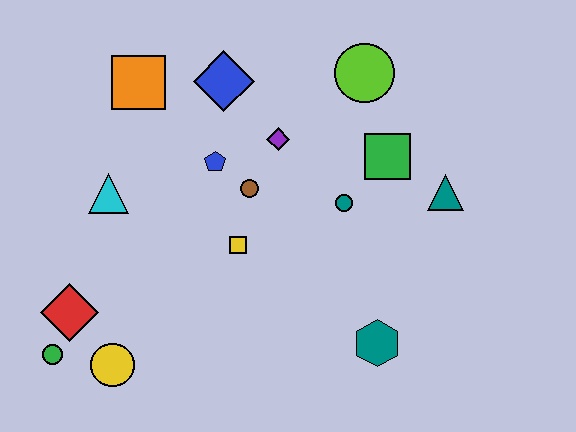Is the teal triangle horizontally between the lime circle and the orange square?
No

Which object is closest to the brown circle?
The blue pentagon is closest to the brown circle.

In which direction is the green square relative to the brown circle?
The green square is to the right of the brown circle.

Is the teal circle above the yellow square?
Yes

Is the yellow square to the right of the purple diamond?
No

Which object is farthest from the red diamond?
The teal triangle is farthest from the red diamond.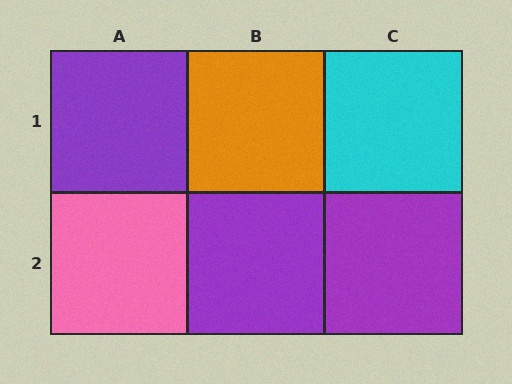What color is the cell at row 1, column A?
Purple.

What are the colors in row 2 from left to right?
Pink, purple, purple.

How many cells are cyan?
1 cell is cyan.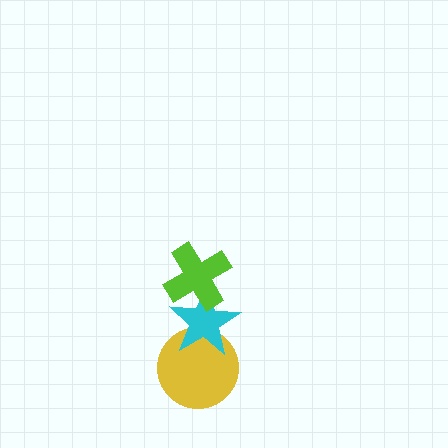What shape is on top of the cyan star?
The lime cross is on top of the cyan star.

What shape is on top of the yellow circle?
The cyan star is on top of the yellow circle.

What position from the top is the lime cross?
The lime cross is 1st from the top.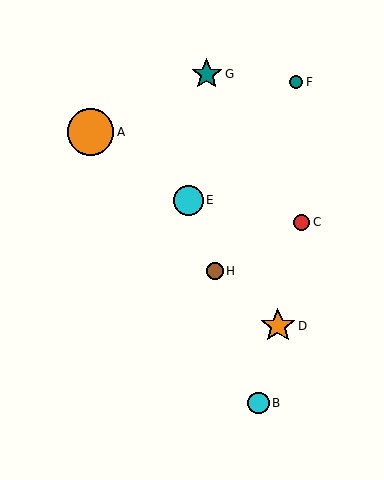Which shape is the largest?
The orange circle (labeled A) is the largest.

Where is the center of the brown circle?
The center of the brown circle is at (215, 271).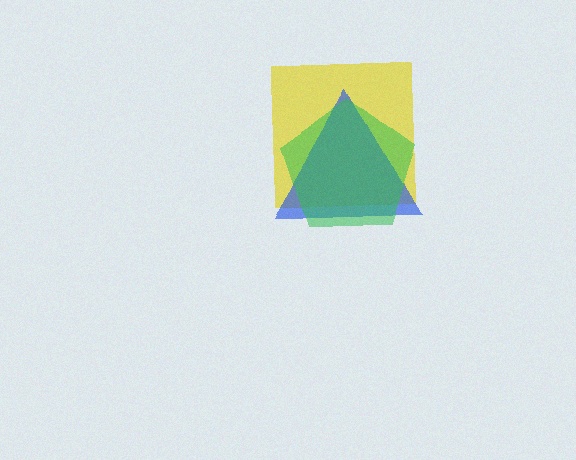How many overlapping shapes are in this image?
There are 3 overlapping shapes in the image.